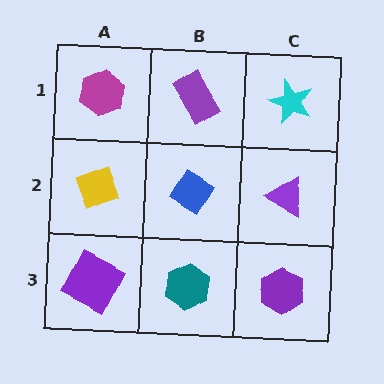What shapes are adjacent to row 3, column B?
A blue diamond (row 2, column B), a purple square (row 3, column A), a purple hexagon (row 3, column C).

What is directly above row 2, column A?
A magenta hexagon.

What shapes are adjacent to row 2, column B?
A purple rectangle (row 1, column B), a teal hexagon (row 3, column B), a yellow diamond (row 2, column A), a purple triangle (row 2, column C).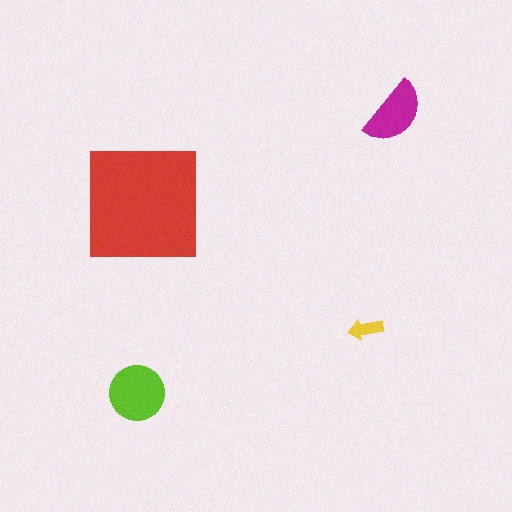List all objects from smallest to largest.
The yellow arrow, the magenta semicircle, the lime circle, the red square.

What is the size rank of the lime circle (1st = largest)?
2nd.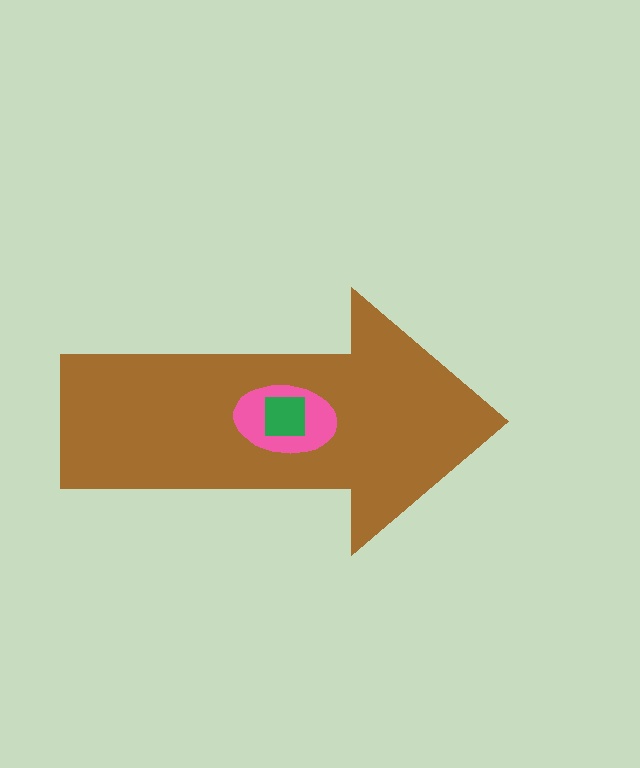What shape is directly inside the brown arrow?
The pink ellipse.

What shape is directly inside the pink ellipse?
The green square.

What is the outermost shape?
The brown arrow.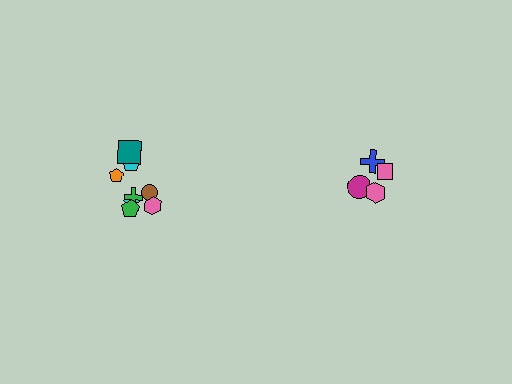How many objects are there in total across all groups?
There are 12 objects.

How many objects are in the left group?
There are 8 objects.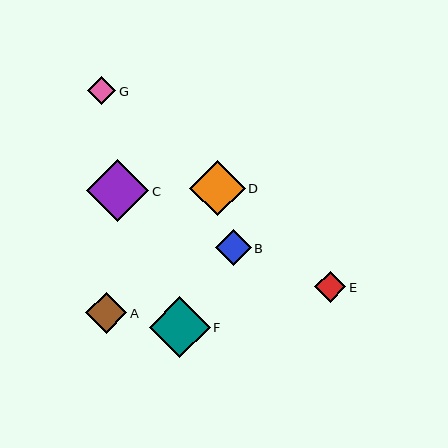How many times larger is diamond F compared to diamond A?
Diamond F is approximately 1.5 times the size of diamond A.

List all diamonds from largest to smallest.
From largest to smallest: C, F, D, A, B, E, G.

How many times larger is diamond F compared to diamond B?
Diamond F is approximately 1.7 times the size of diamond B.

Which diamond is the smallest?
Diamond G is the smallest with a size of approximately 28 pixels.